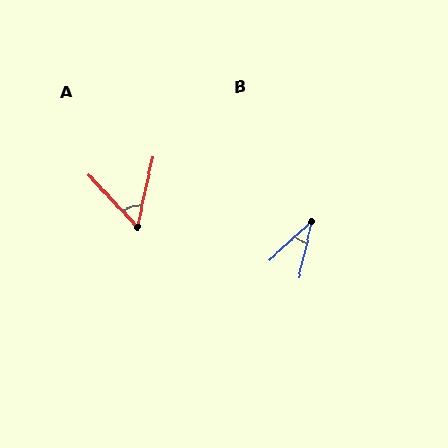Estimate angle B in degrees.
Approximately 34 degrees.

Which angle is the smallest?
B, at approximately 34 degrees.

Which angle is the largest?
A, at approximately 56 degrees.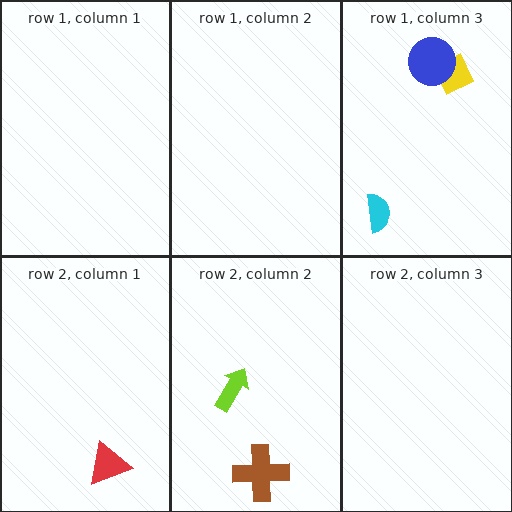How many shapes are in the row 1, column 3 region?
3.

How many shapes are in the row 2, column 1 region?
1.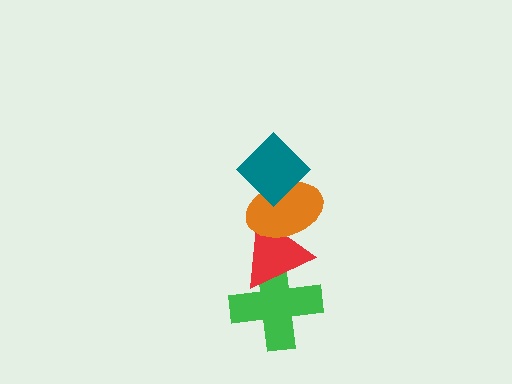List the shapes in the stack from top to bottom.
From top to bottom: the teal diamond, the orange ellipse, the red triangle, the green cross.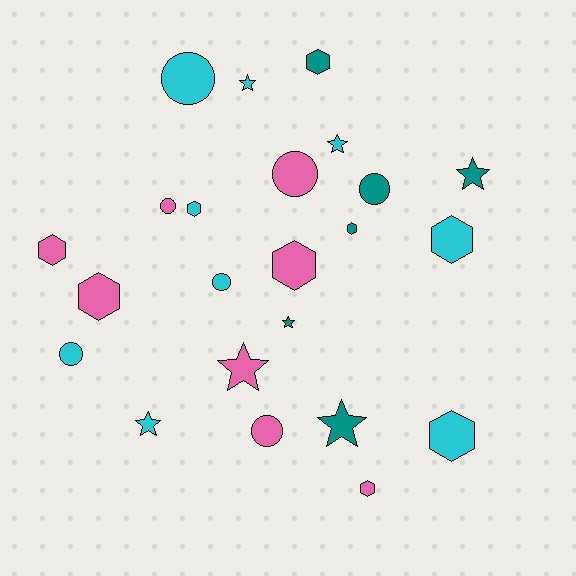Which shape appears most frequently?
Hexagon, with 9 objects.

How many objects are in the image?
There are 23 objects.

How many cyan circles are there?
There are 3 cyan circles.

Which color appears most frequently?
Cyan, with 9 objects.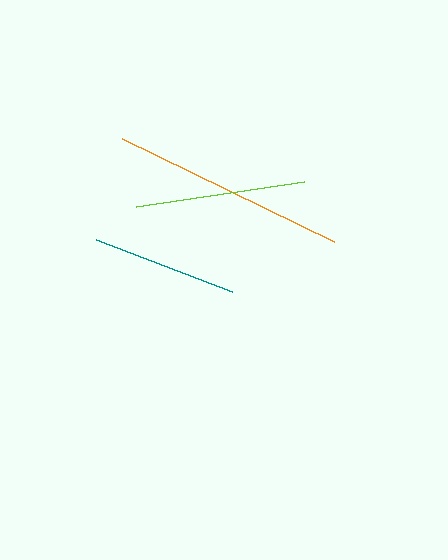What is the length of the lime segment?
The lime segment is approximately 170 pixels long.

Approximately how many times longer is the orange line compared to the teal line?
The orange line is approximately 1.6 times the length of the teal line.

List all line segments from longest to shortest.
From longest to shortest: orange, lime, teal.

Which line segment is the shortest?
The teal line is the shortest at approximately 146 pixels.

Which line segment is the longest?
The orange line is the longest at approximately 235 pixels.